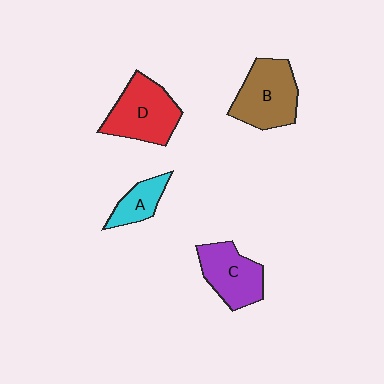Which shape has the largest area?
Shape D (red).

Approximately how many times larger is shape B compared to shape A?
Approximately 2.0 times.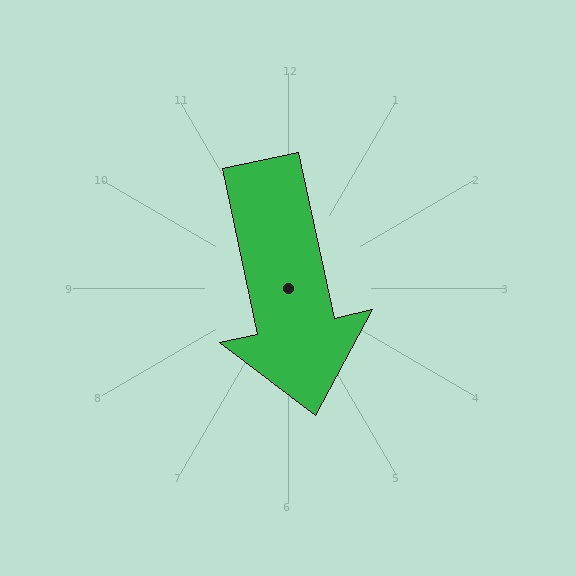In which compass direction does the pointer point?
South.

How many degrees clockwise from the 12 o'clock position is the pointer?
Approximately 168 degrees.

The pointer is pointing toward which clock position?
Roughly 6 o'clock.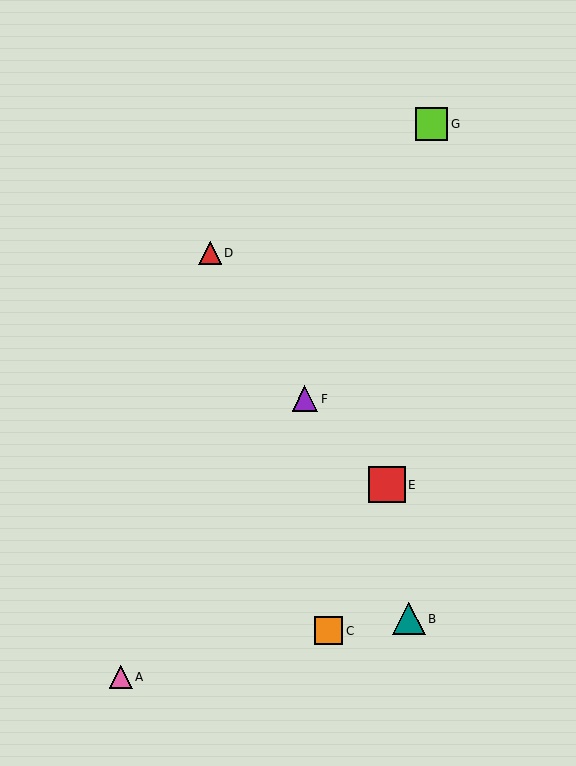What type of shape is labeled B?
Shape B is a teal triangle.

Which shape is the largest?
The red square (labeled E) is the largest.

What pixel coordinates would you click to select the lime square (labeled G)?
Click at (431, 124) to select the lime square G.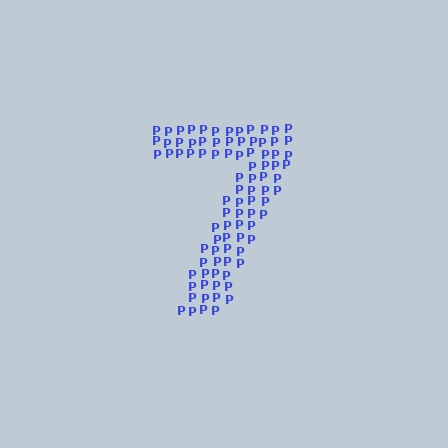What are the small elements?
The small elements are letter P's.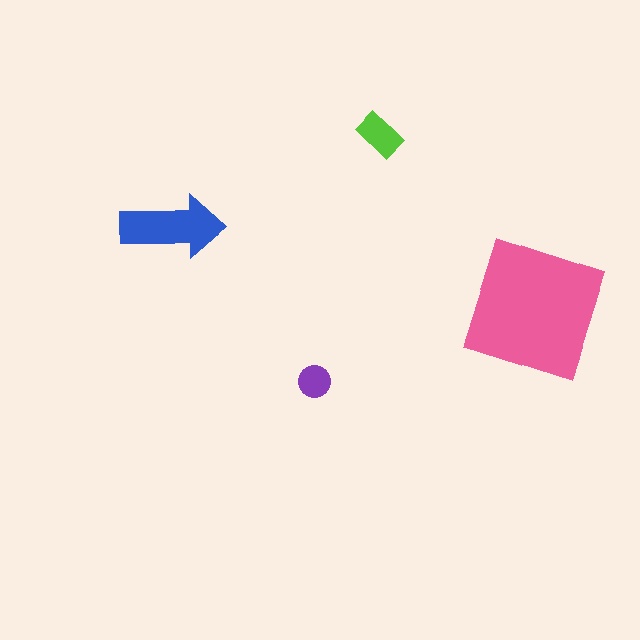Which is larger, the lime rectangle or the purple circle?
The lime rectangle.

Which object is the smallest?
The purple circle.